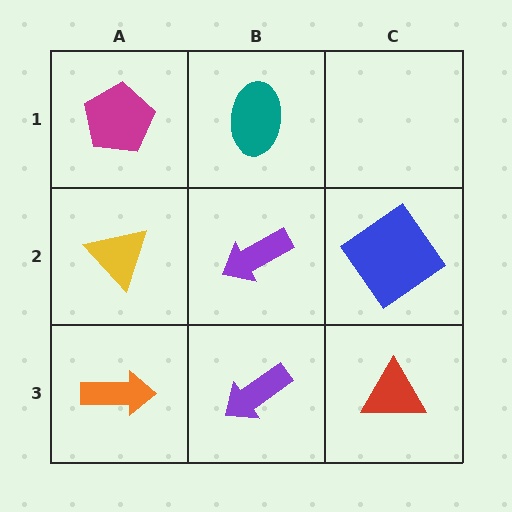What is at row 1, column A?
A magenta pentagon.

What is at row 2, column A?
A yellow triangle.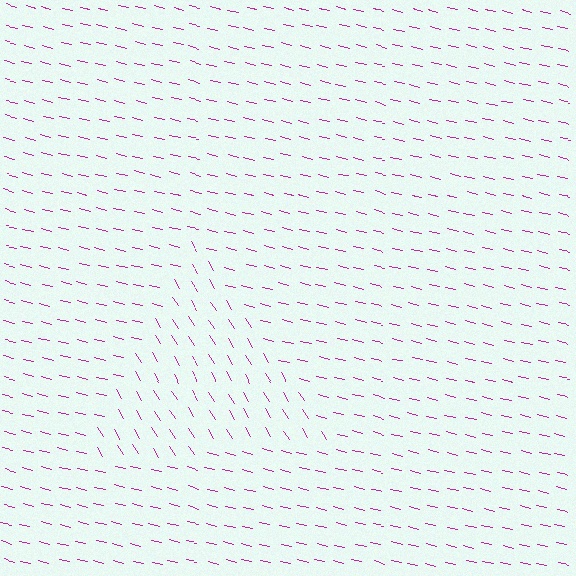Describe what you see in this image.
The image is filled with small magenta line segments. A triangle region in the image has lines oriented differently from the surrounding lines, creating a visible texture boundary.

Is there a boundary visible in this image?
Yes, there is a texture boundary formed by a change in line orientation.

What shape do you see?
I see a triangle.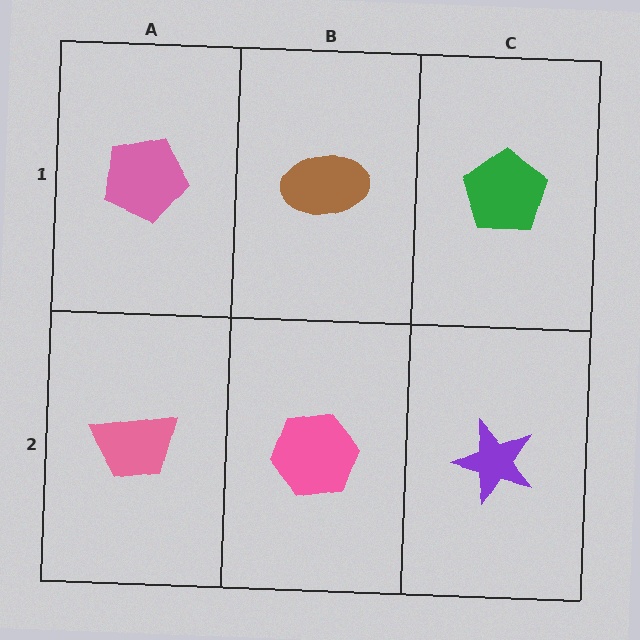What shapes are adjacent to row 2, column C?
A green pentagon (row 1, column C), a pink hexagon (row 2, column B).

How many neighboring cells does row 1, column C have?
2.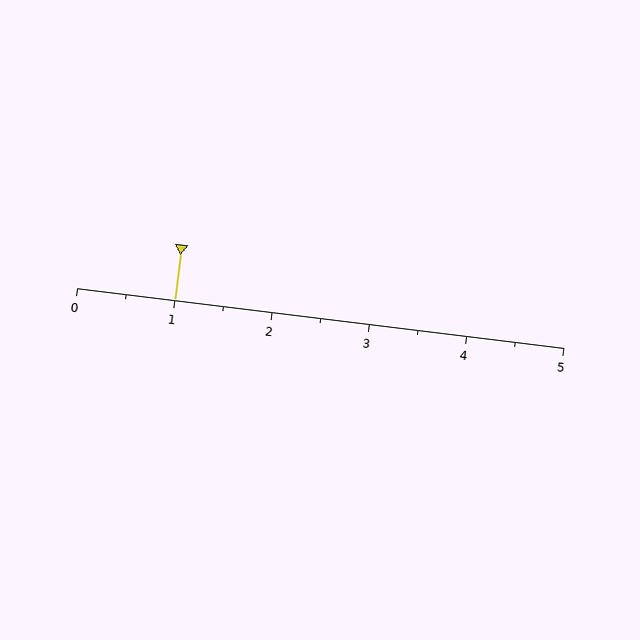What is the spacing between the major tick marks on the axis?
The major ticks are spaced 1 apart.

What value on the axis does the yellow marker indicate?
The marker indicates approximately 1.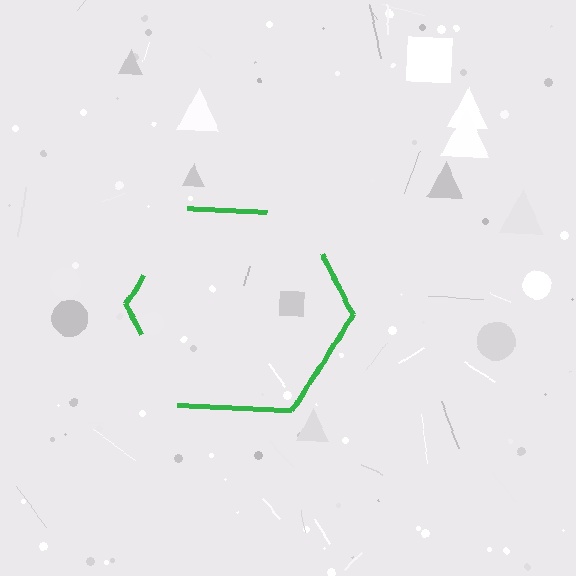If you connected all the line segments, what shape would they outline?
They would outline a hexagon.